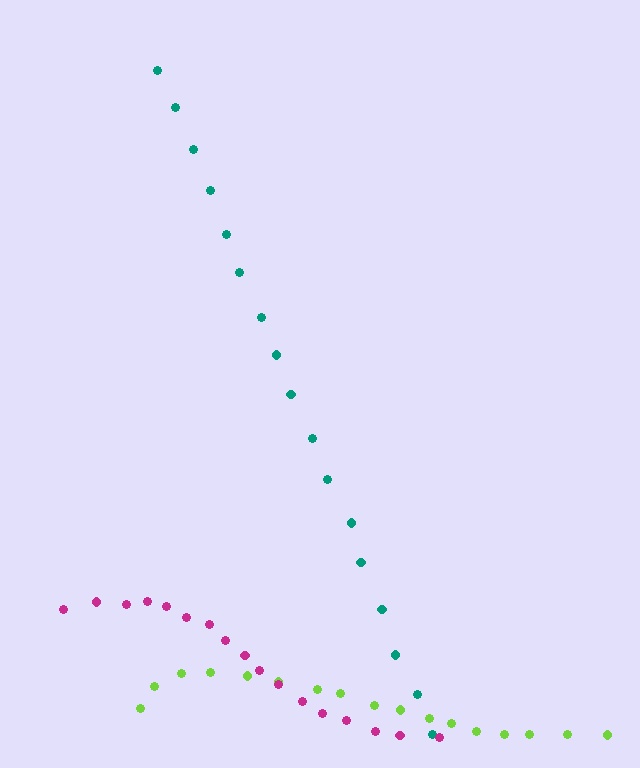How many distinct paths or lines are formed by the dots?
There are 3 distinct paths.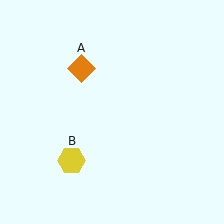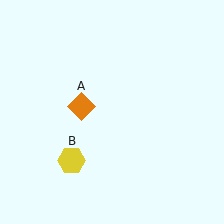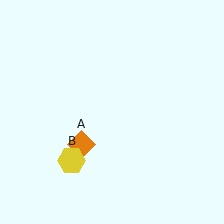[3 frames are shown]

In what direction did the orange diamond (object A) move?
The orange diamond (object A) moved down.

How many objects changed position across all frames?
1 object changed position: orange diamond (object A).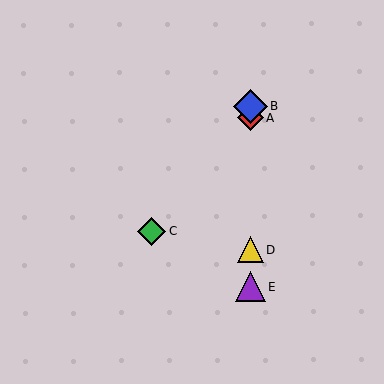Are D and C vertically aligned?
No, D is at x≈250 and C is at x≈152.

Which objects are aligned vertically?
Objects A, B, D, E are aligned vertically.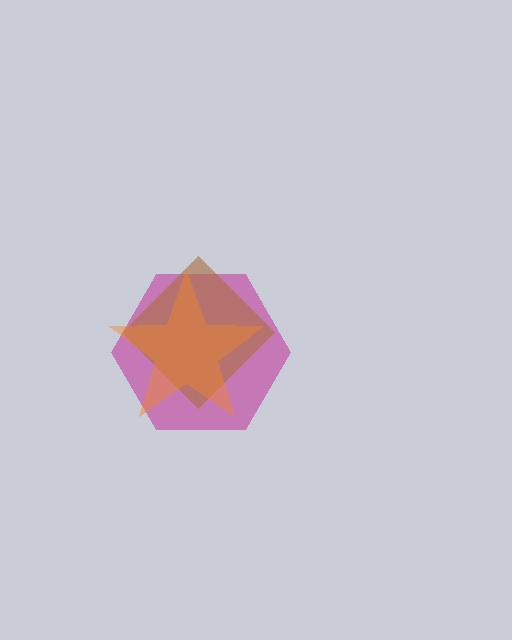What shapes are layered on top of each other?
The layered shapes are: a magenta hexagon, a brown diamond, an orange star.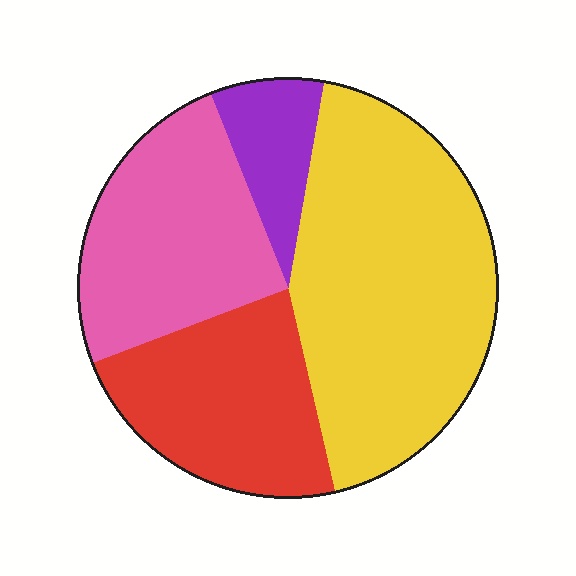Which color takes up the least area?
Purple, at roughly 10%.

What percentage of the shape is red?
Red covers roughly 25% of the shape.